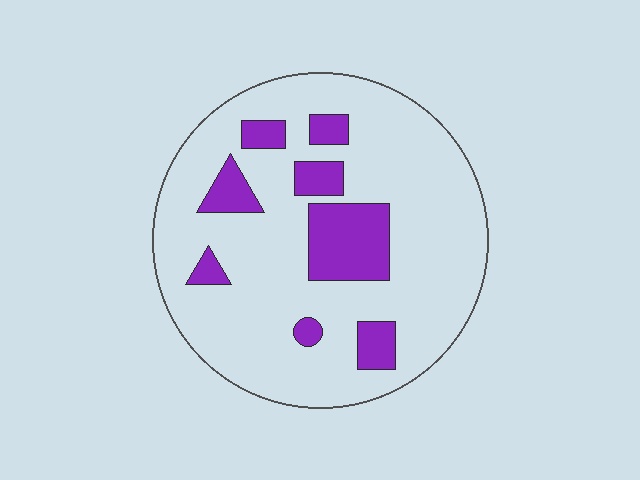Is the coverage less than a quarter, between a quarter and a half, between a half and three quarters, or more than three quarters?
Less than a quarter.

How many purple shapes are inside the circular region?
8.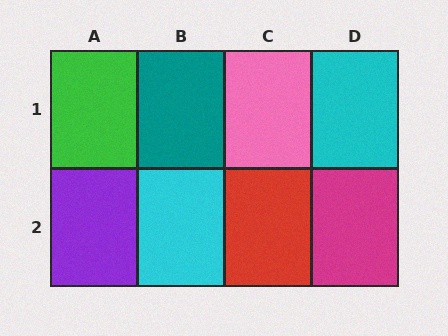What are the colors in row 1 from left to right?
Green, teal, pink, cyan.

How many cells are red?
1 cell is red.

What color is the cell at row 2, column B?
Cyan.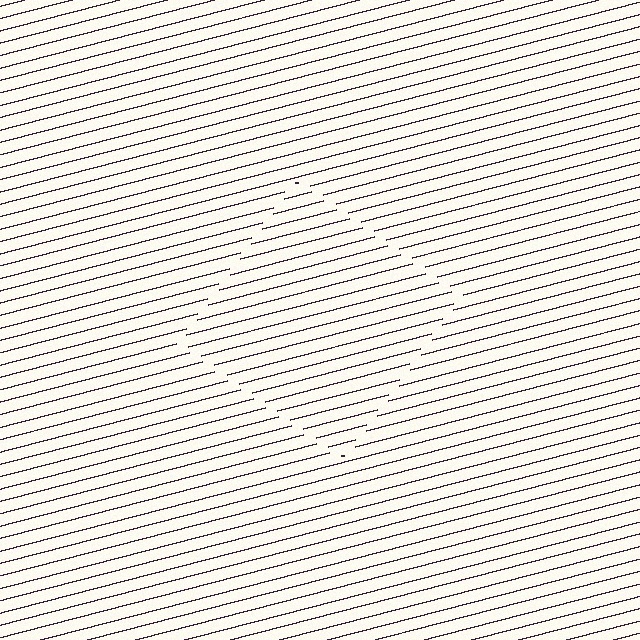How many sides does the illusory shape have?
4 sides — the line-ends trace a square.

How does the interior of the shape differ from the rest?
The interior of the shape contains the same grating, shifted by half a period — the contour is defined by the phase discontinuity where line-ends from the inner and outer gratings abut.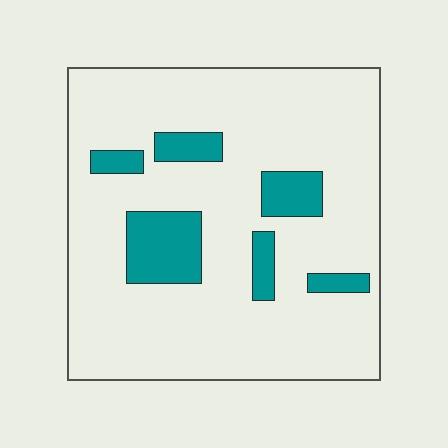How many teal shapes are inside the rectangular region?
6.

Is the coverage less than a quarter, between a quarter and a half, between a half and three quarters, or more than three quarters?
Less than a quarter.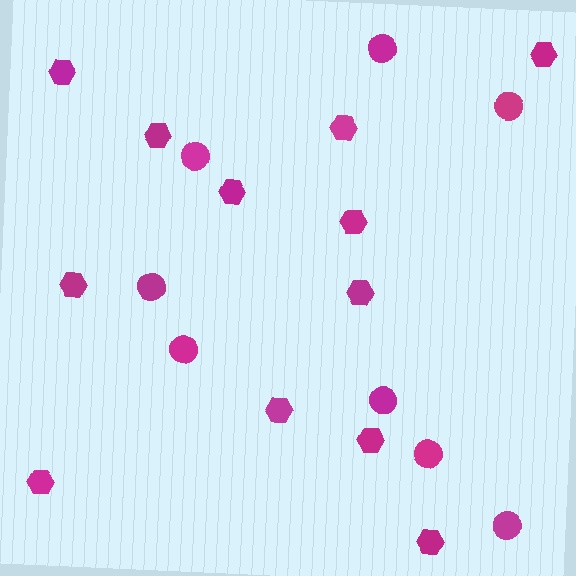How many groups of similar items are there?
There are 2 groups: one group of circles (8) and one group of hexagons (12).